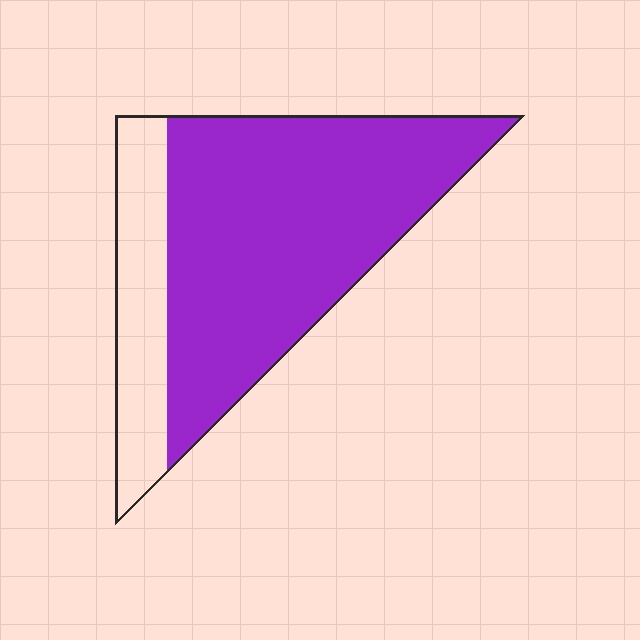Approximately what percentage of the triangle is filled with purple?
Approximately 75%.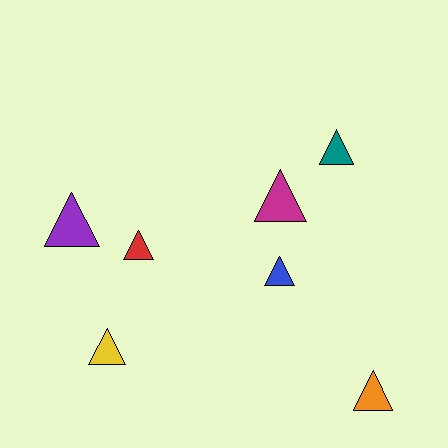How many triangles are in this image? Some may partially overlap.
There are 7 triangles.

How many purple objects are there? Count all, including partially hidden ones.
There is 1 purple object.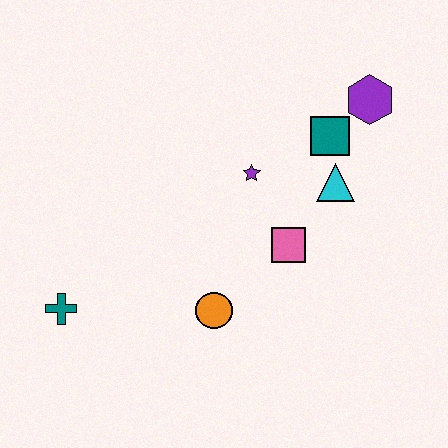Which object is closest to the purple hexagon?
The teal square is closest to the purple hexagon.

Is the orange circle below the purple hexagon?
Yes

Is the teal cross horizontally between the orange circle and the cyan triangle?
No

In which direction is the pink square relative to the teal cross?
The pink square is to the right of the teal cross.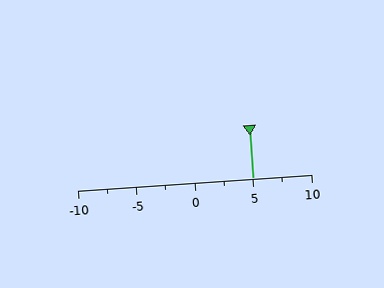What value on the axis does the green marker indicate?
The marker indicates approximately 5.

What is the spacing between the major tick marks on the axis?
The major ticks are spaced 5 apart.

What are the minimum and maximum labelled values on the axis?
The axis runs from -10 to 10.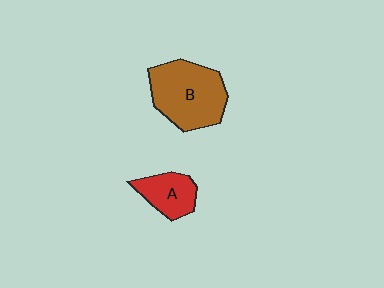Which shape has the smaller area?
Shape A (red).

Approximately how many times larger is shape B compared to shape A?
Approximately 2.0 times.